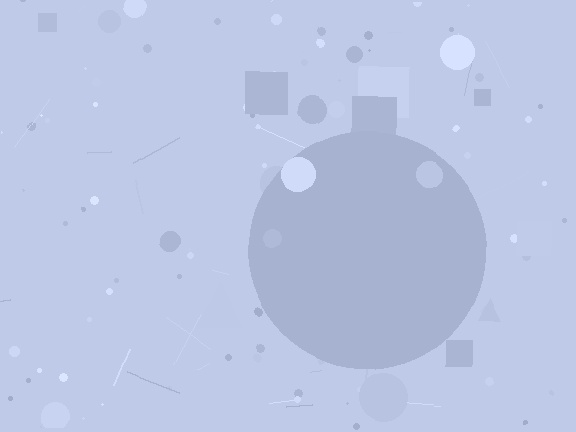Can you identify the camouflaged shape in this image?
The camouflaged shape is a circle.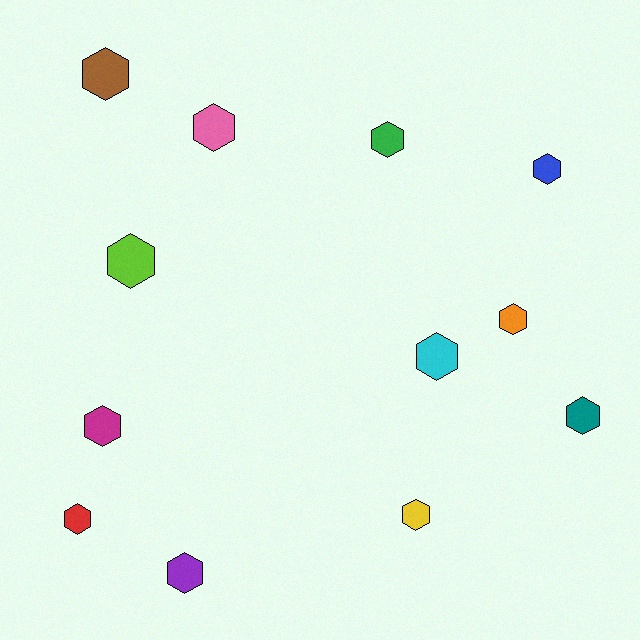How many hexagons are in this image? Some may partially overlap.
There are 12 hexagons.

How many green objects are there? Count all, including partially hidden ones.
There is 1 green object.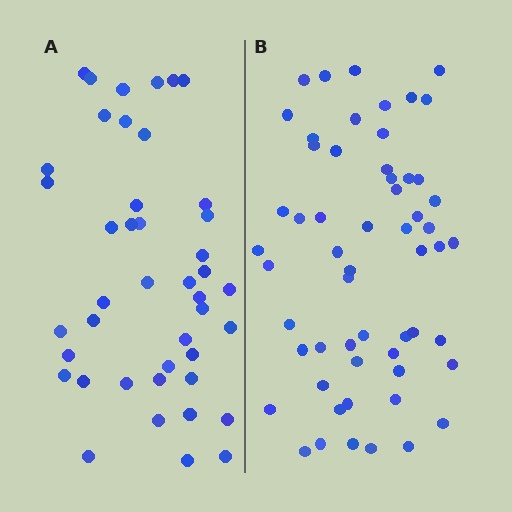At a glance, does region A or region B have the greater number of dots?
Region B (the right region) has more dots.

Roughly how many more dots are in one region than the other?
Region B has approximately 15 more dots than region A.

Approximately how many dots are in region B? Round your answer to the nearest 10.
About 60 dots. (The exact count is 57, which rounds to 60.)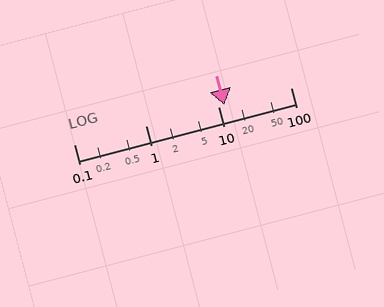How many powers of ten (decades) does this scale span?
The scale spans 3 decades, from 0.1 to 100.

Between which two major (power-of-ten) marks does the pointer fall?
The pointer is between 10 and 100.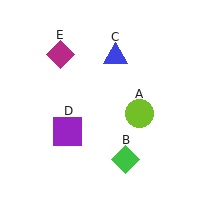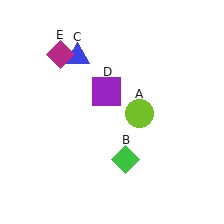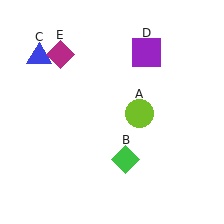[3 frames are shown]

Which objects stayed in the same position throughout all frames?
Lime circle (object A) and green diamond (object B) and magenta diamond (object E) remained stationary.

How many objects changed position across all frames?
2 objects changed position: blue triangle (object C), purple square (object D).